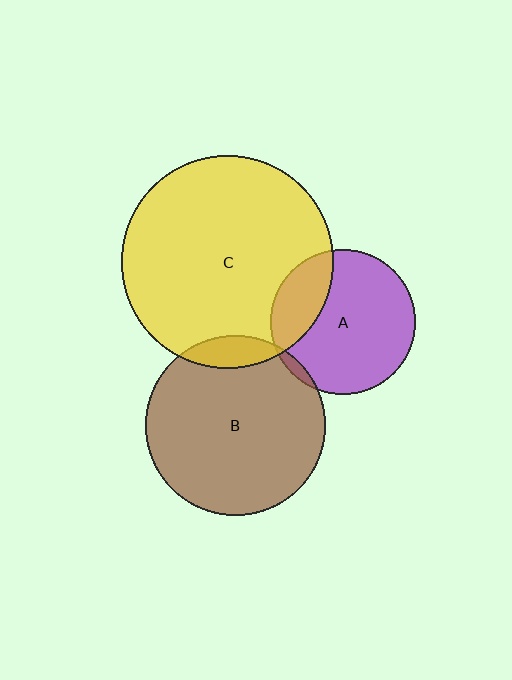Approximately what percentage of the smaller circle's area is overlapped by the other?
Approximately 5%.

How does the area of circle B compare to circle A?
Approximately 1.5 times.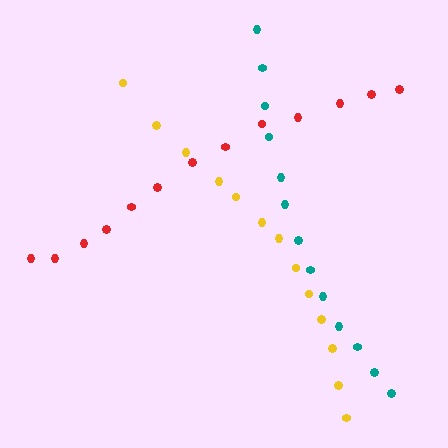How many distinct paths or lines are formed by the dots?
There are 3 distinct paths.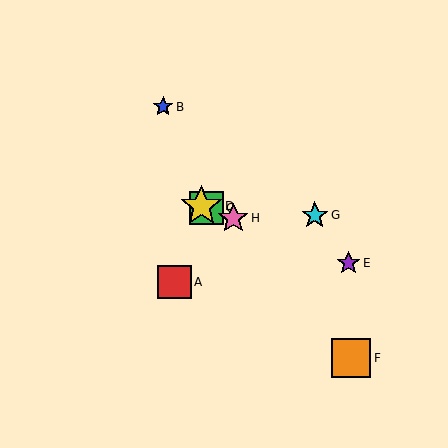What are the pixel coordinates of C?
Object C is at (206, 208).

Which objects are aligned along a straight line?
Objects C, D, E, H are aligned along a straight line.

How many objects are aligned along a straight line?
4 objects (C, D, E, H) are aligned along a straight line.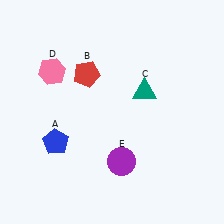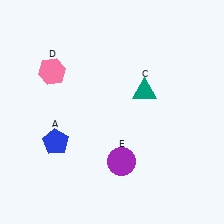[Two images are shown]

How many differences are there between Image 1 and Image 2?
There is 1 difference between the two images.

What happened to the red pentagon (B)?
The red pentagon (B) was removed in Image 2. It was in the top-left area of Image 1.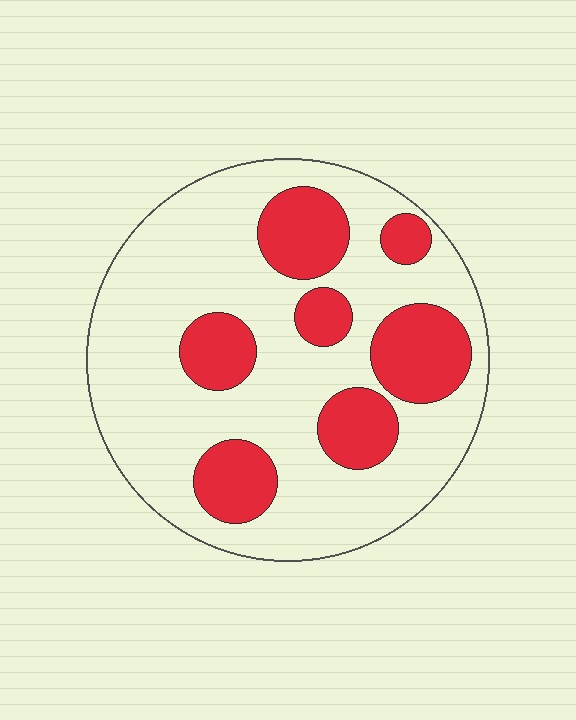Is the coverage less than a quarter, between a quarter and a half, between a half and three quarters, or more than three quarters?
Between a quarter and a half.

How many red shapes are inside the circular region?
7.